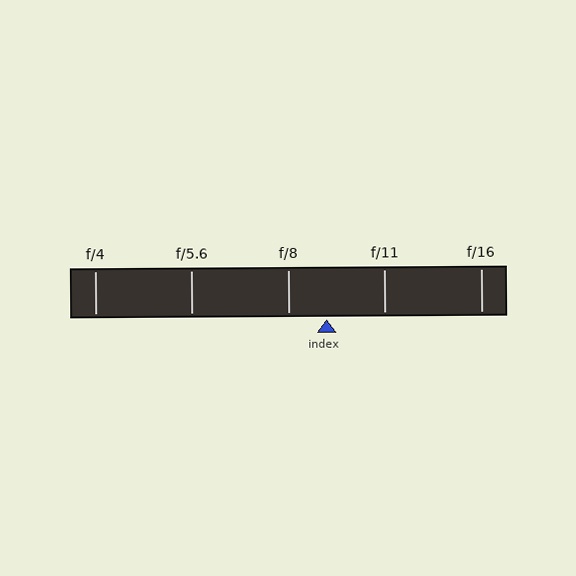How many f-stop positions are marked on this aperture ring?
There are 5 f-stop positions marked.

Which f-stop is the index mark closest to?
The index mark is closest to f/8.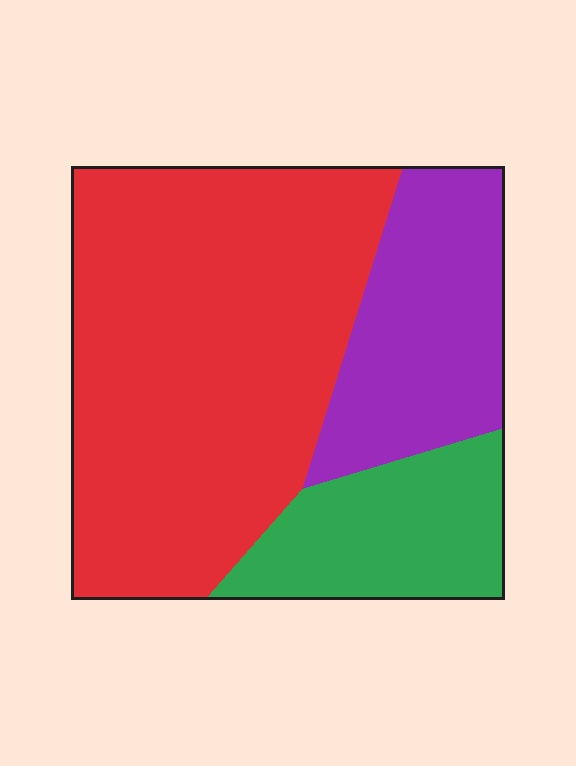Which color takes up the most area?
Red, at roughly 60%.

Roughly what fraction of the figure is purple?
Purple covers about 25% of the figure.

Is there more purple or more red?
Red.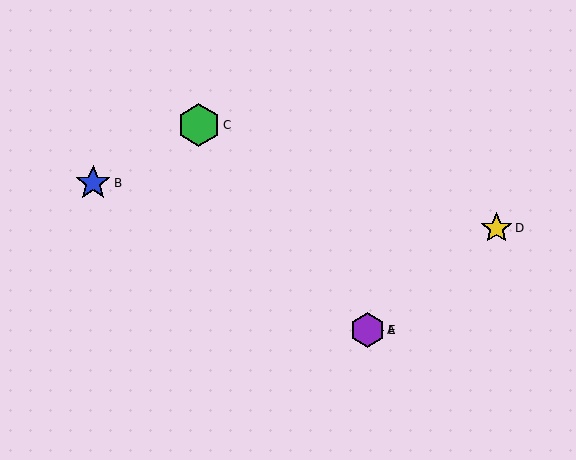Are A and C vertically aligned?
No, A is at x≈368 and C is at x≈199.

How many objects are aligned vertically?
2 objects (A, E) are aligned vertically.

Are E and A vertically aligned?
Yes, both are at x≈368.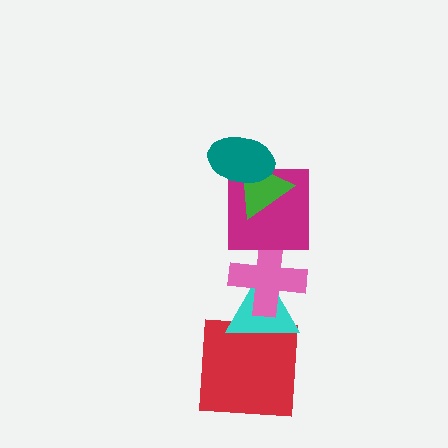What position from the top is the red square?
The red square is 6th from the top.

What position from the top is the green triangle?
The green triangle is 2nd from the top.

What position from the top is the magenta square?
The magenta square is 3rd from the top.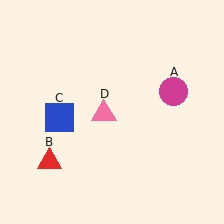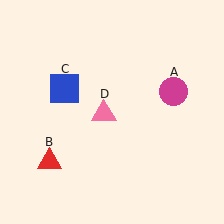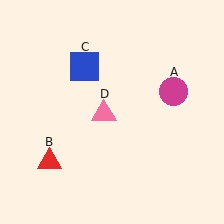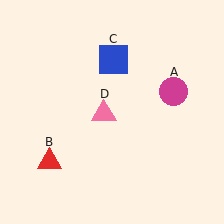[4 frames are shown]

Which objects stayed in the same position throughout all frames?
Magenta circle (object A) and red triangle (object B) and pink triangle (object D) remained stationary.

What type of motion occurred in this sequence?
The blue square (object C) rotated clockwise around the center of the scene.